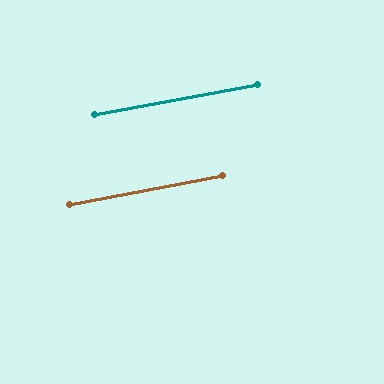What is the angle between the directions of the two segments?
Approximately 0 degrees.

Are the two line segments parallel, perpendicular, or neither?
Parallel — their directions differ by only 0.4°.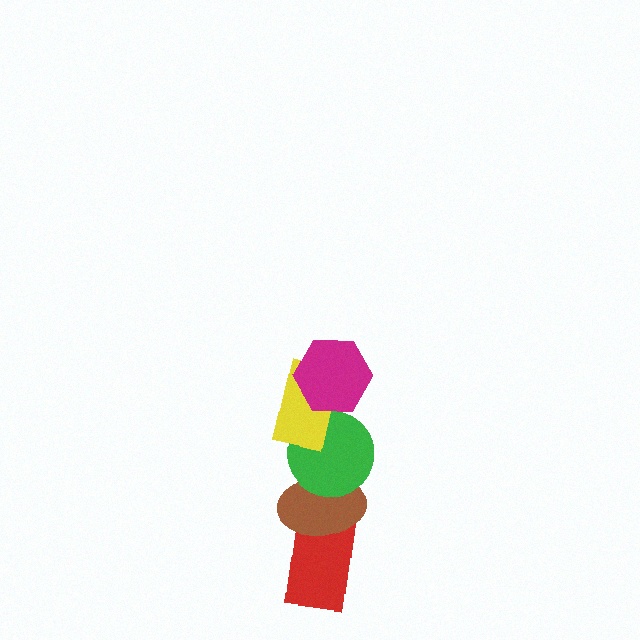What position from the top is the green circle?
The green circle is 3rd from the top.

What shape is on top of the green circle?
The yellow rectangle is on top of the green circle.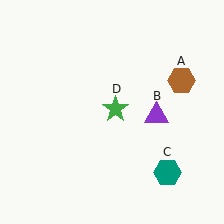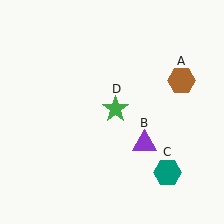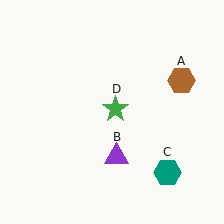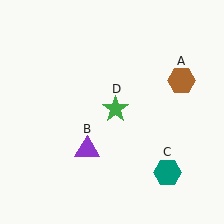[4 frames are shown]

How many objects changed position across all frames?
1 object changed position: purple triangle (object B).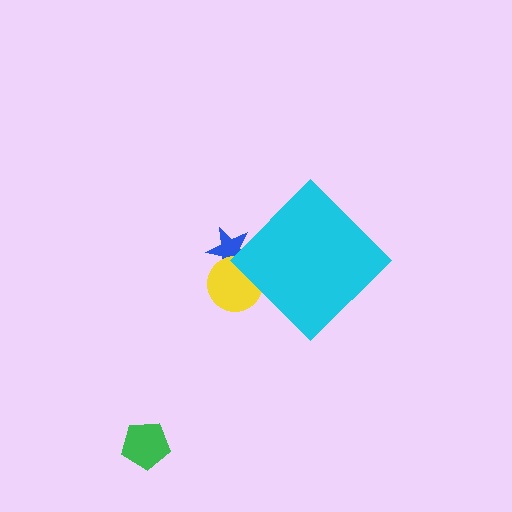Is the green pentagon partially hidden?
No, the green pentagon is fully visible.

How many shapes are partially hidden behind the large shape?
2 shapes are partially hidden.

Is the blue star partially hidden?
Yes, the blue star is partially hidden behind the cyan diamond.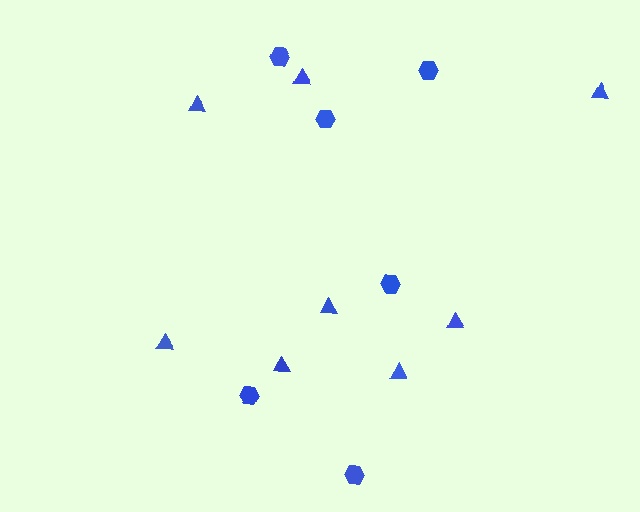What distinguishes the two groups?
There are 2 groups: one group of hexagons (6) and one group of triangles (8).